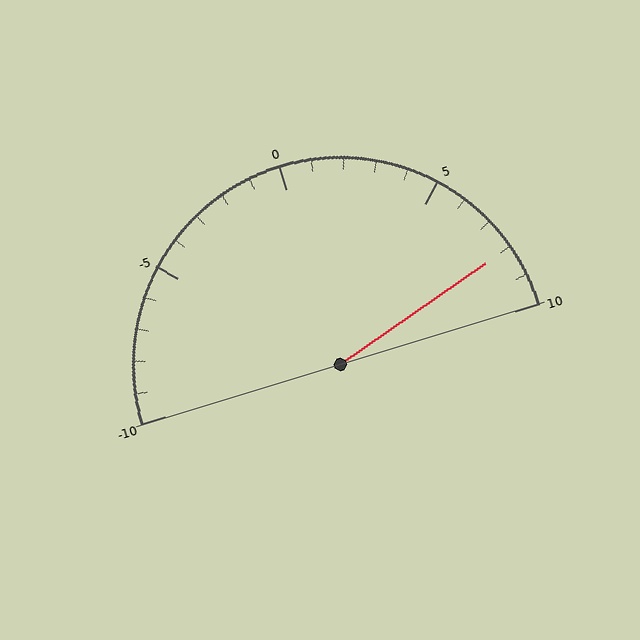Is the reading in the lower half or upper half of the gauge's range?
The reading is in the upper half of the range (-10 to 10).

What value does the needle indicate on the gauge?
The needle indicates approximately 8.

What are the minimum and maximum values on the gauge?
The gauge ranges from -10 to 10.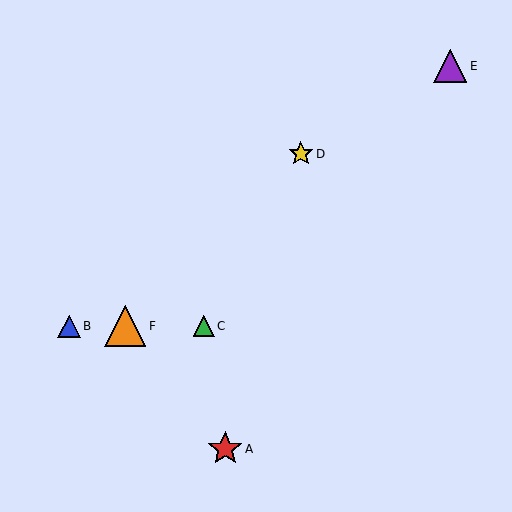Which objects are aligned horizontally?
Objects B, C, F are aligned horizontally.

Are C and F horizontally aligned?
Yes, both are at y≈326.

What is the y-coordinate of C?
Object C is at y≈326.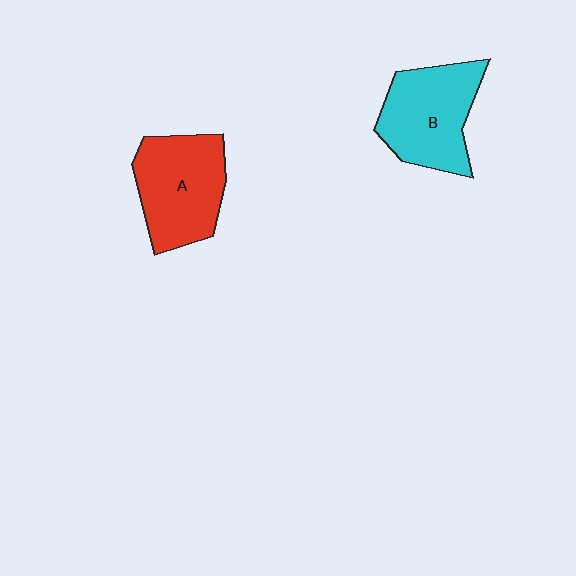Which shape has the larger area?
Shape A (red).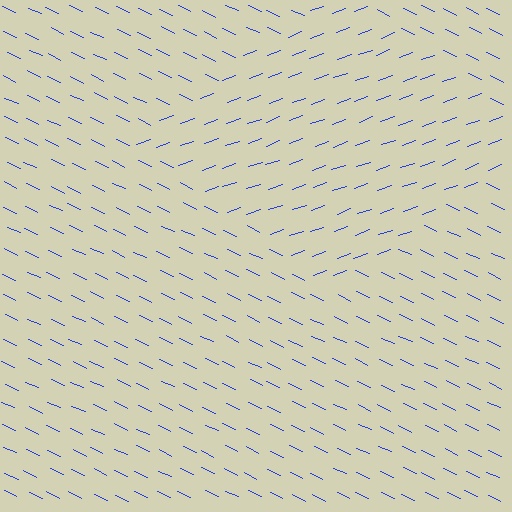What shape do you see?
I see a diamond.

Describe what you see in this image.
The image is filled with small blue line segments. A diamond region in the image has lines oriented differently from the surrounding lines, creating a visible texture boundary.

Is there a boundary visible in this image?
Yes, there is a texture boundary formed by a change in line orientation.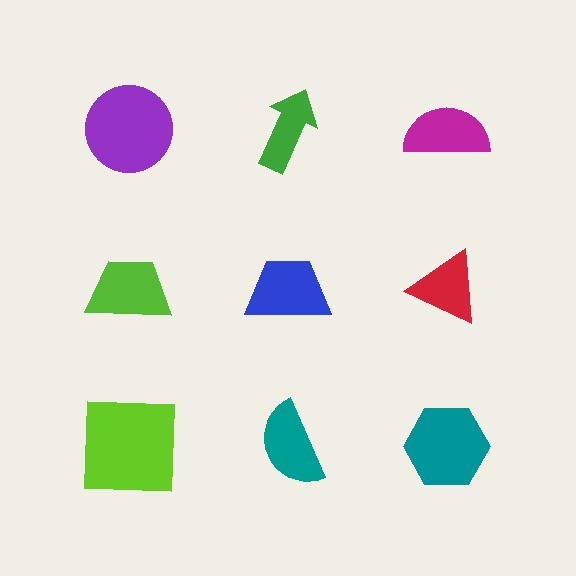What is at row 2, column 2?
A blue trapezoid.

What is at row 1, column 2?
A green arrow.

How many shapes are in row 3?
3 shapes.